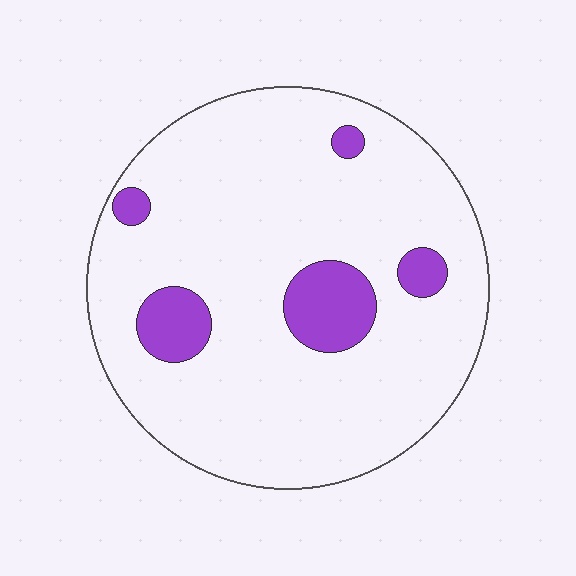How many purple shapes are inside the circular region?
5.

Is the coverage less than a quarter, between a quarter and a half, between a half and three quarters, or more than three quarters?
Less than a quarter.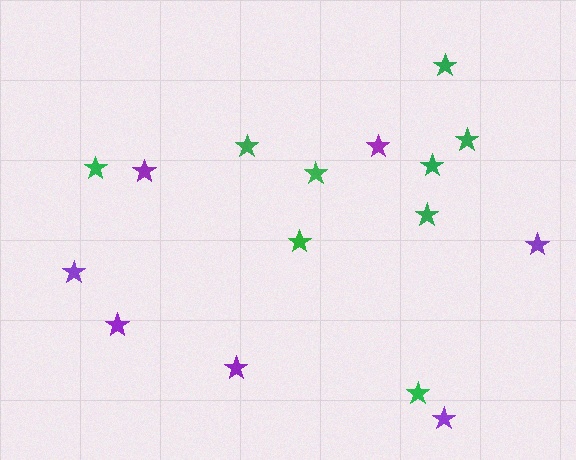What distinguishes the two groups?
There are 2 groups: one group of purple stars (7) and one group of green stars (9).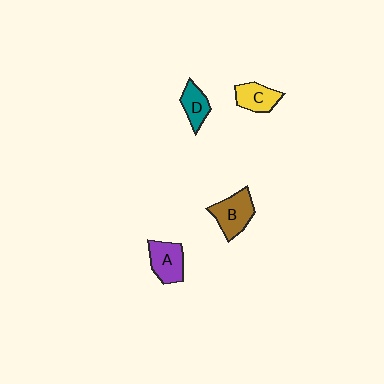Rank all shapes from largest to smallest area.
From largest to smallest: B (brown), A (purple), C (yellow), D (teal).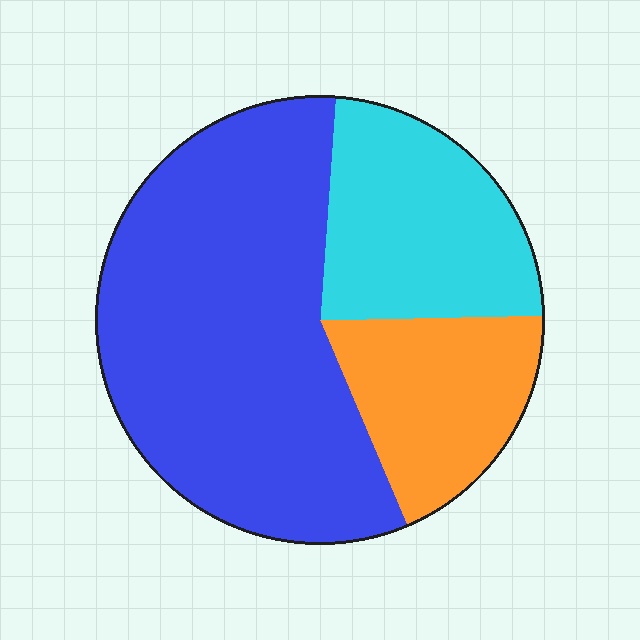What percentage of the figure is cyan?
Cyan covers 24% of the figure.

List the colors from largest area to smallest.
From largest to smallest: blue, cyan, orange.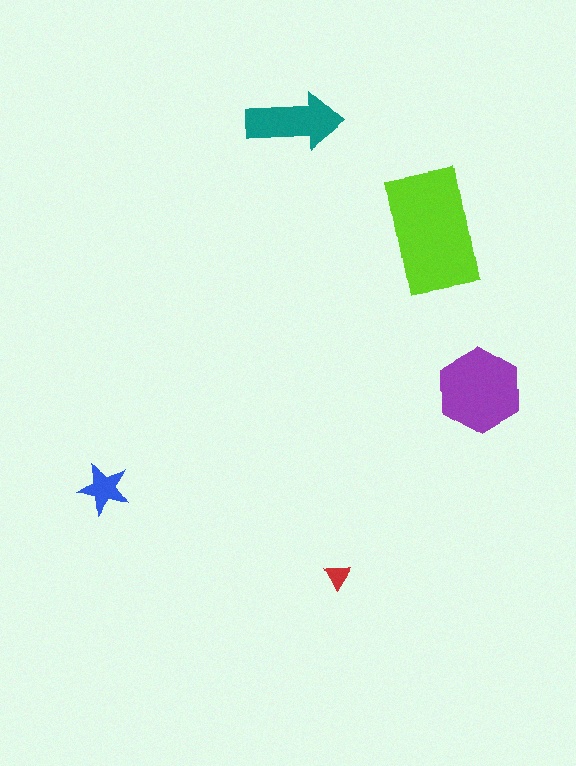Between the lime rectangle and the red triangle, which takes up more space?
The lime rectangle.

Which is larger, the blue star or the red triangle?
The blue star.